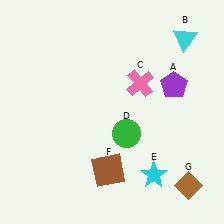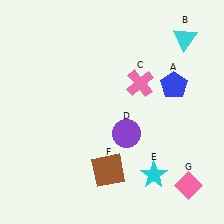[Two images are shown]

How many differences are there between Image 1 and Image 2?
There are 3 differences between the two images.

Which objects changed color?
A changed from purple to blue. D changed from green to purple. G changed from brown to pink.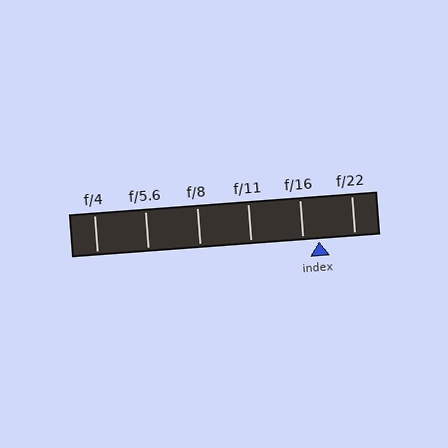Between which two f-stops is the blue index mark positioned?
The index mark is between f/16 and f/22.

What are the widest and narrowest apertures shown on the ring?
The widest aperture shown is f/4 and the narrowest is f/22.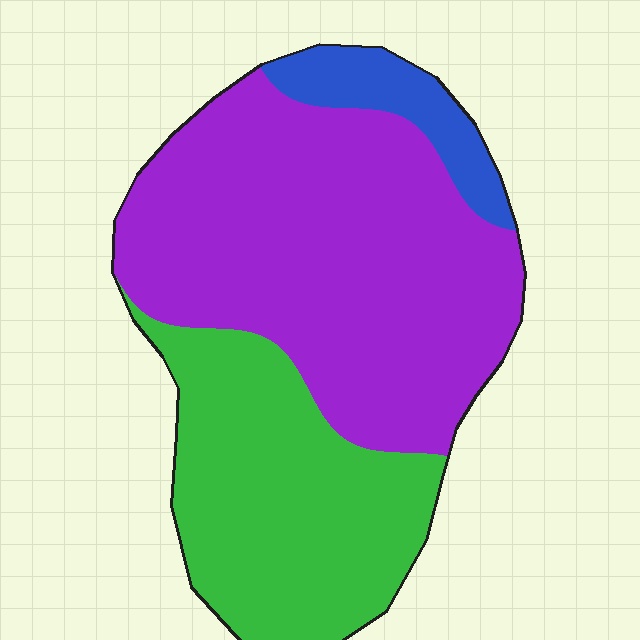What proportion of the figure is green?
Green covers 35% of the figure.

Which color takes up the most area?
Purple, at roughly 55%.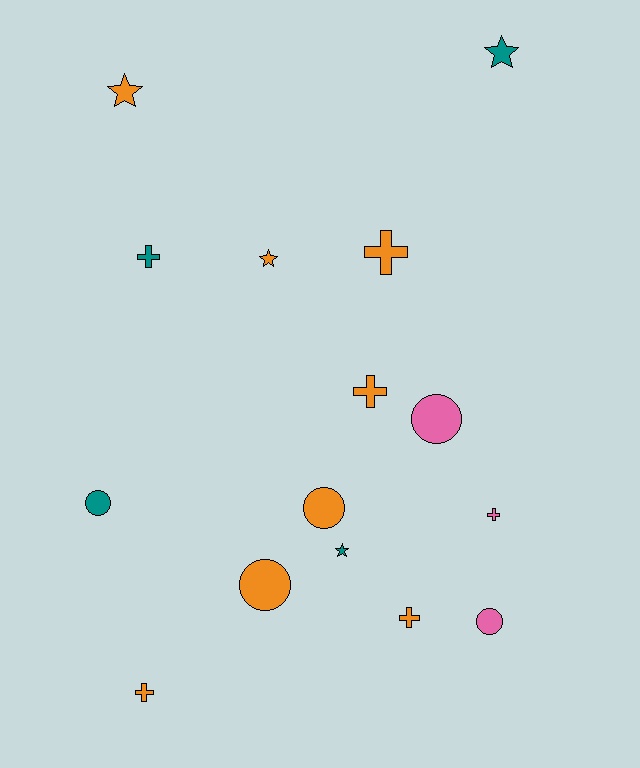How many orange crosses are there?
There are 4 orange crosses.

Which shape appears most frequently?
Cross, with 6 objects.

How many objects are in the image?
There are 15 objects.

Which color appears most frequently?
Orange, with 8 objects.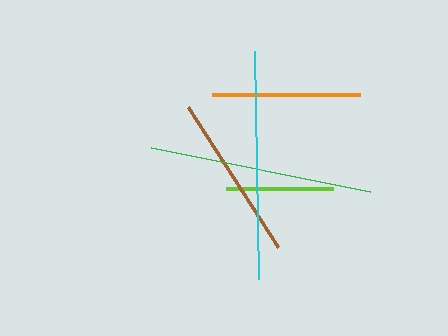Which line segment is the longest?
The cyan line is the longest at approximately 228 pixels.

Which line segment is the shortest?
The lime line is the shortest at approximately 106 pixels.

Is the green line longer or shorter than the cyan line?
The cyan line is longer than the green line.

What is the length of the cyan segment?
The cyan segment is approximately 228 pixels long.